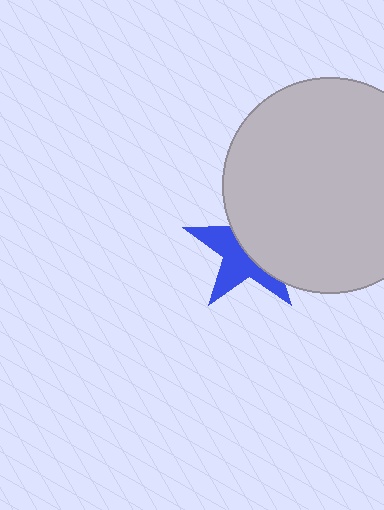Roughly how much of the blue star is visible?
About half of it is visible (roughly 47%).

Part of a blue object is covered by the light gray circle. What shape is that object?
It is a star.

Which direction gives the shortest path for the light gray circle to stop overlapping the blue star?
Moving right gives the shortest separation.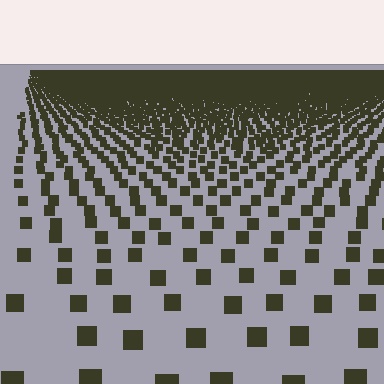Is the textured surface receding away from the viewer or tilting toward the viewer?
The surface is receding away from the viewer. Texture elements get smaller and denser toward the top.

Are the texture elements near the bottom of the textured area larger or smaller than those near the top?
Larger. Near the bottom, elements are closer to the viewer and appear at a bigger on-screen size.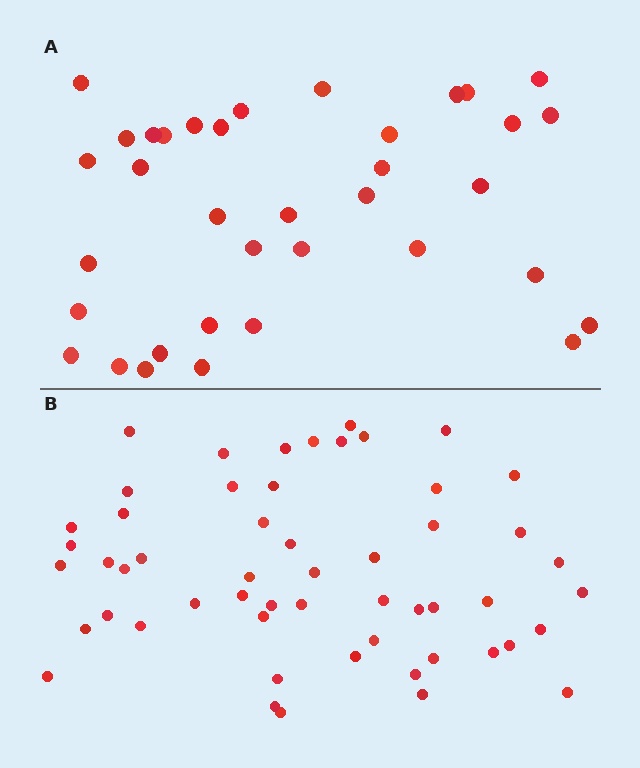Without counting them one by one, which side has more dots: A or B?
Region B (the bottom region) has more dots.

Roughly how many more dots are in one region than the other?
Region B has approximately 20 more dots than region A.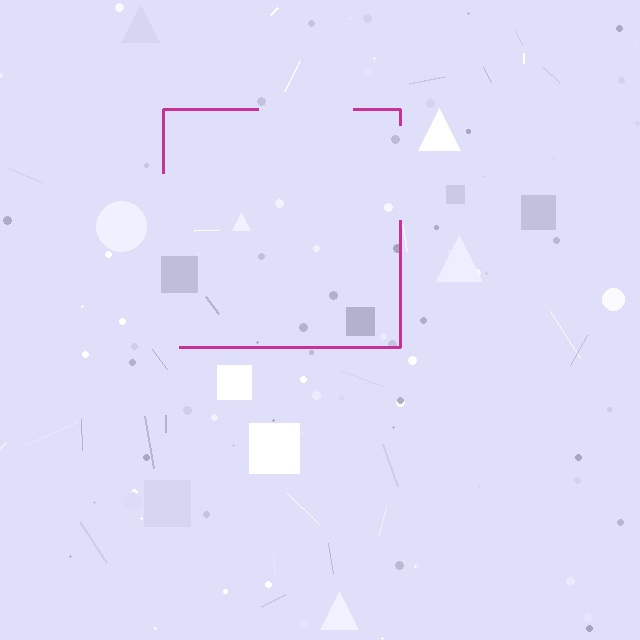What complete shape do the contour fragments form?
The contour fragments form a square.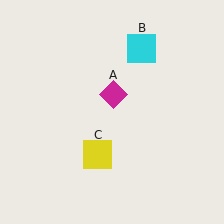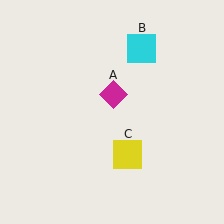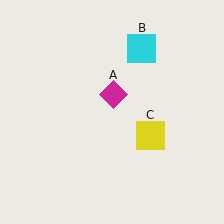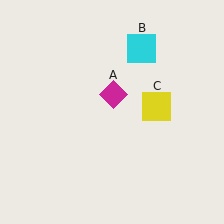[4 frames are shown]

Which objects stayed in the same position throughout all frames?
Magenta diamond (object A) and cyan square (object B) remained stationary.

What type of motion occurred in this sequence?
The yellow square (object C) rotated counterclockwise around the center of the scene.